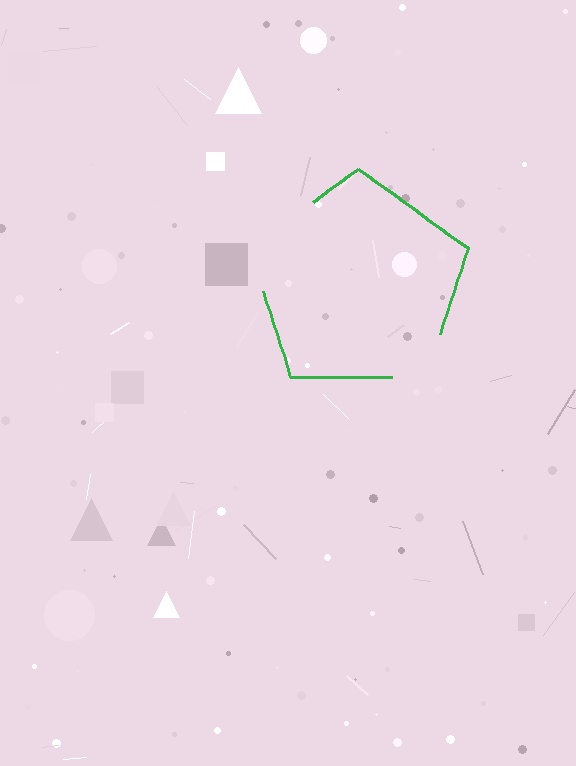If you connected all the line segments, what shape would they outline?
They would outline a pentagon.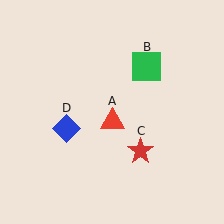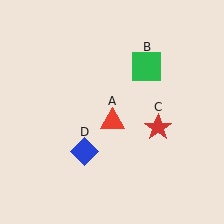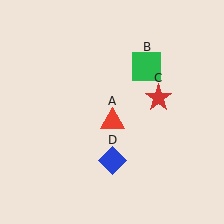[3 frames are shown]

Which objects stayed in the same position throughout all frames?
Red triangle (object A) and green square (object B) remained stationary.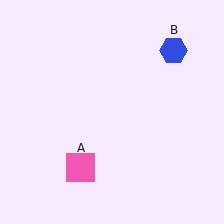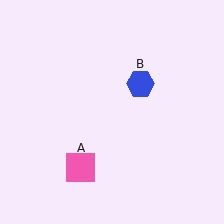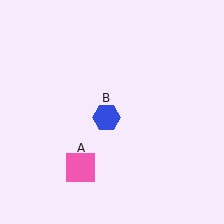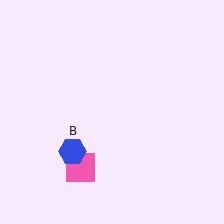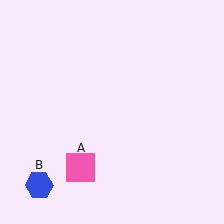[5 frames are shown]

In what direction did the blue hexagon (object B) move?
The blue hexagon (object B) moved down and to the left.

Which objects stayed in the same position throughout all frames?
Pink square (object A) remained stationary.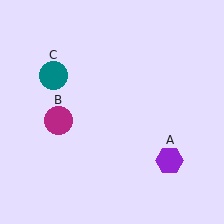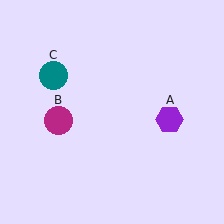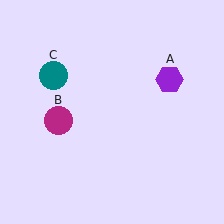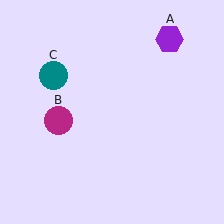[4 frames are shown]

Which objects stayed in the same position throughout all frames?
Magenta circle (object B) and teal circle (object C) remained stationary.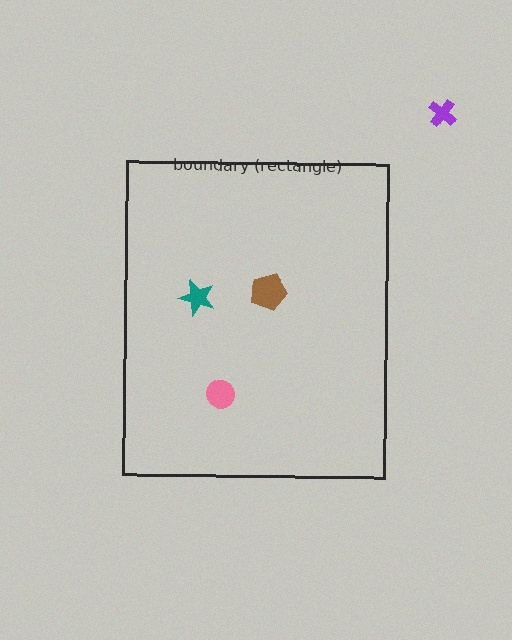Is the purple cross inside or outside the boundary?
Outside.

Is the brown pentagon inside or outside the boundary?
Inside.